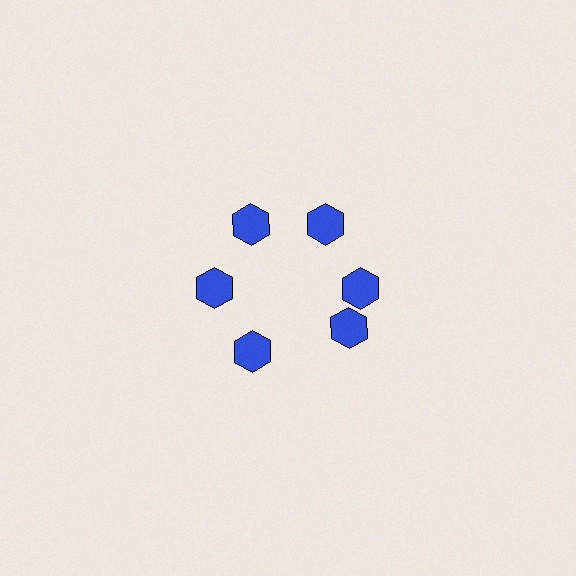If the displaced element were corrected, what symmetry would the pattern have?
It would have 6-fold rotational symmetry — the pattern would map onto itself every 60 degrees.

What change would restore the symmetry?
The symmetry would be restored by rotating it back into even spacing with its neighbors so that all 6 hexagons sit at equal angles and equal distance from the center.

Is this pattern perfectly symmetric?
No. The 6 blue hexagons are arranged in a ring, but one element near the 5 o'clock position is rotated out of alignment along the ring, breaking the 6-fold rotational symmetry.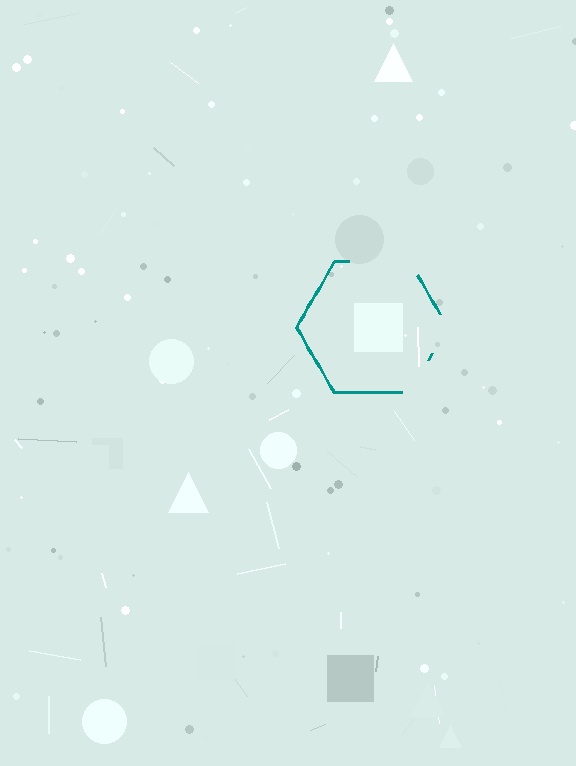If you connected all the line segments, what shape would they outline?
They would outline a hexagon.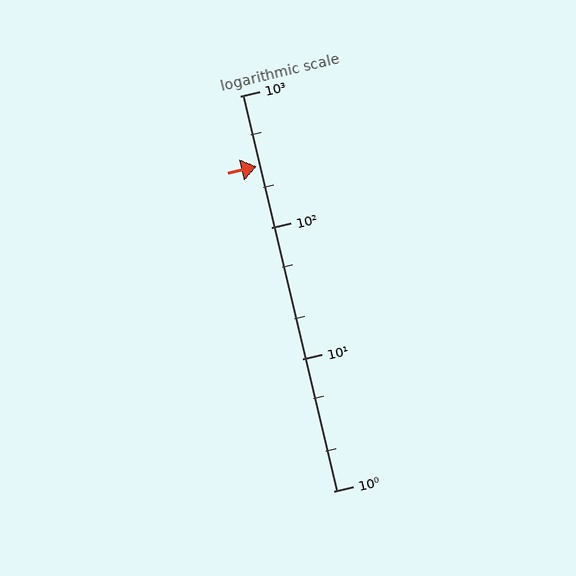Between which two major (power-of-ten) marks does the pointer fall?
The pointer is between 100 and 1000.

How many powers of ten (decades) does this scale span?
The scale spans 3 decades, from 1 to 1000.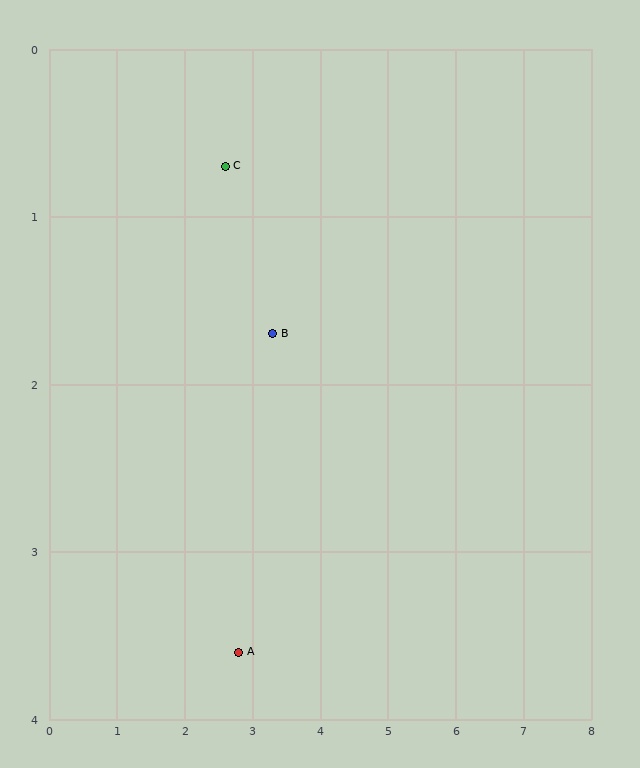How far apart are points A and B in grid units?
Points A and B are about 2.0 grid units apart.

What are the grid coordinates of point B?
Point B is at approximately (3.3, 1.7).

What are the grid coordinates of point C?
Point C is at approximately (2.6, 0.7).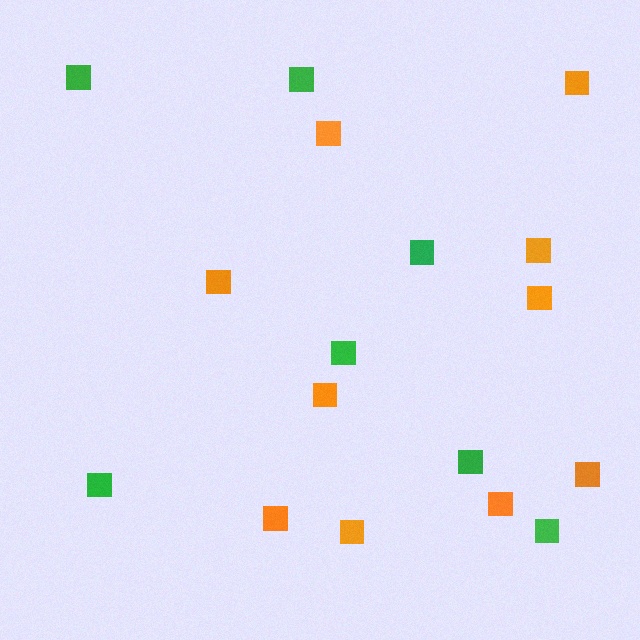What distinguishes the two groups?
There are 2 groups: one group of orange squares (10) and one group of green squares (7).